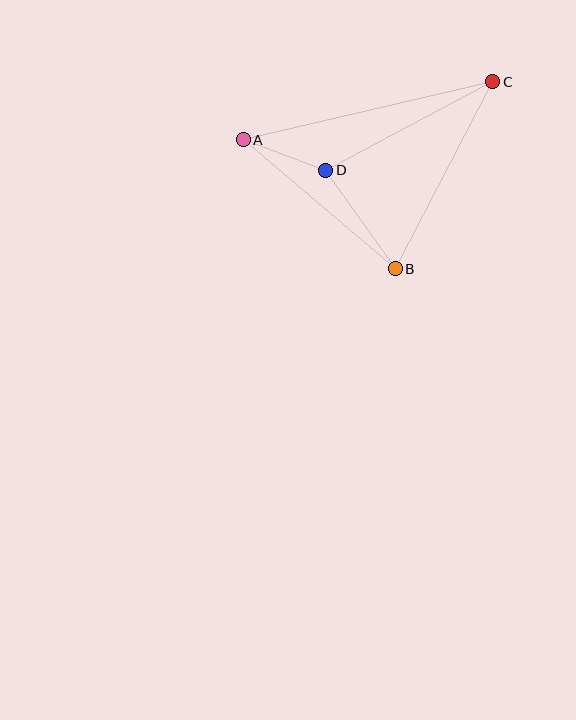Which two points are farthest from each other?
Points A and C are farthest from each other.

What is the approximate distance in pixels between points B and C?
The distance between B and C is approximately 211 pixels.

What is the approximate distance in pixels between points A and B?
The distance between A and B is approximately 200 pixels.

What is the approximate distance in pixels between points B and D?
The distance between B and D is approximately 121 pixels.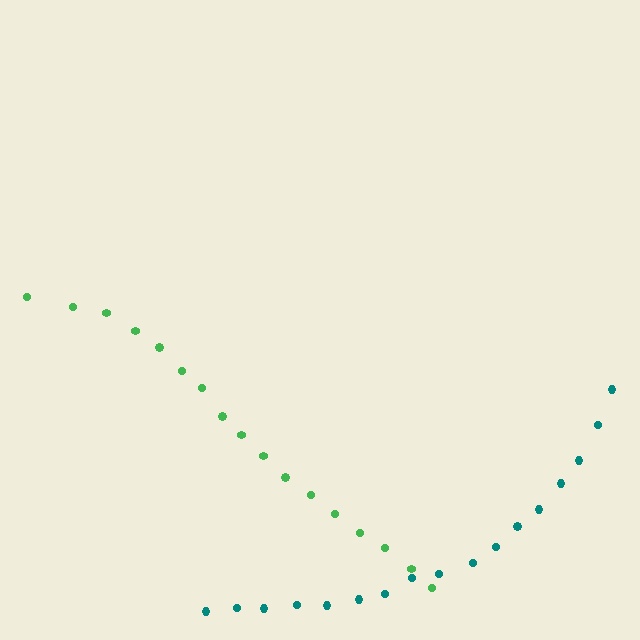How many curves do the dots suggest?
There are 2 distinct paths.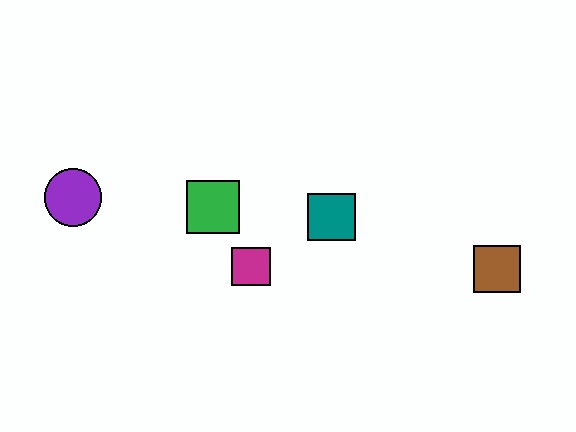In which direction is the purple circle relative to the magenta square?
The purple circle is to the left of the magenta square.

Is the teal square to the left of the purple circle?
No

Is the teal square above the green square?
No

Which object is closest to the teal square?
The magenta square is closest to the teal square.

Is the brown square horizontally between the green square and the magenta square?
No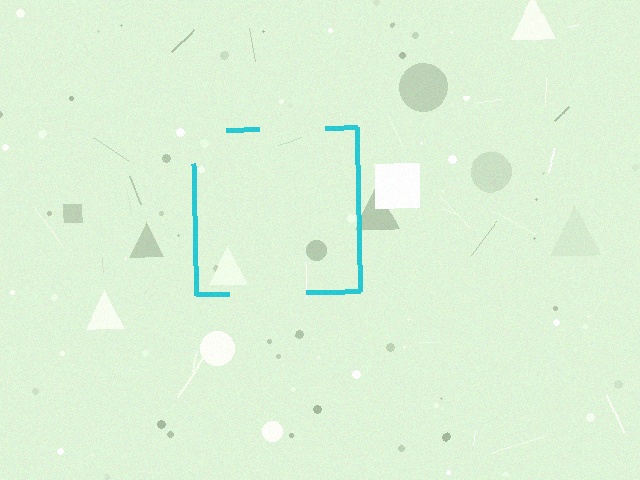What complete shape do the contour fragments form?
The contour fragments form a square.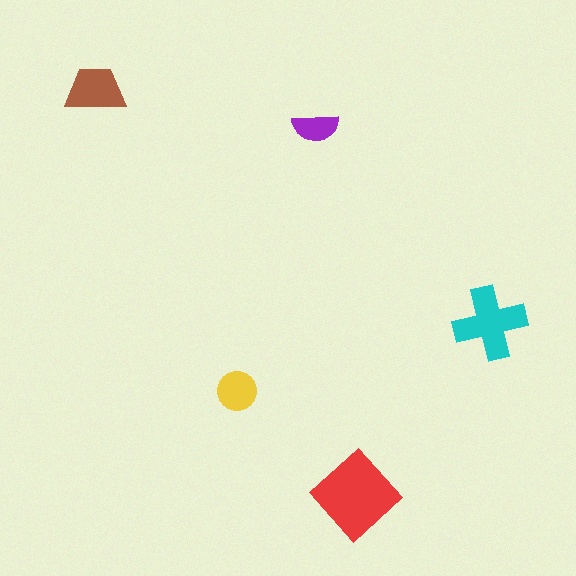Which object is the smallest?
The purple semicircle.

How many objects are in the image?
There are 5 objects in the image.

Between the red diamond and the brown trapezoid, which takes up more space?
The red diamond.